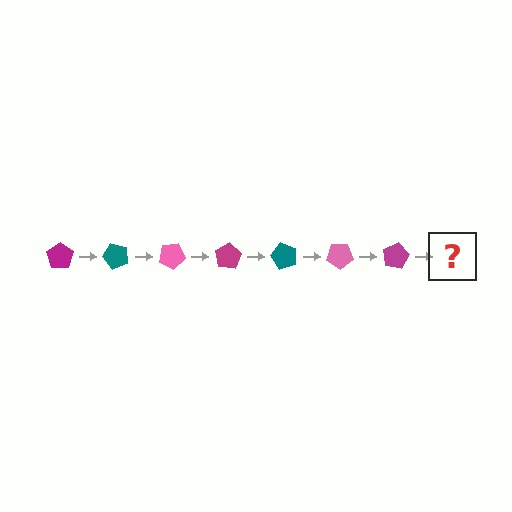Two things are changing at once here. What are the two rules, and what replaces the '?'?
The two rules are that it rotates 50 degrees each step and the color cycles through magenta, teal, and pink. The '?' should be a teal pentagon, rotated 350 degrees from the start.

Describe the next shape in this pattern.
It should be a teal pentagon, rotated 350 degrees from the start.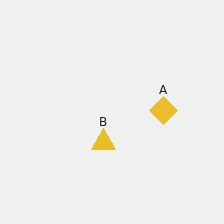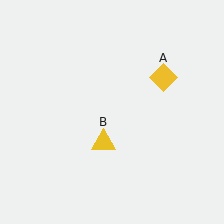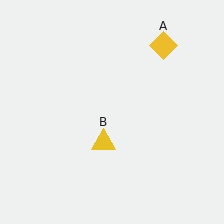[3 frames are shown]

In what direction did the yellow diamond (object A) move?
The yellow diamond (object A) moved up.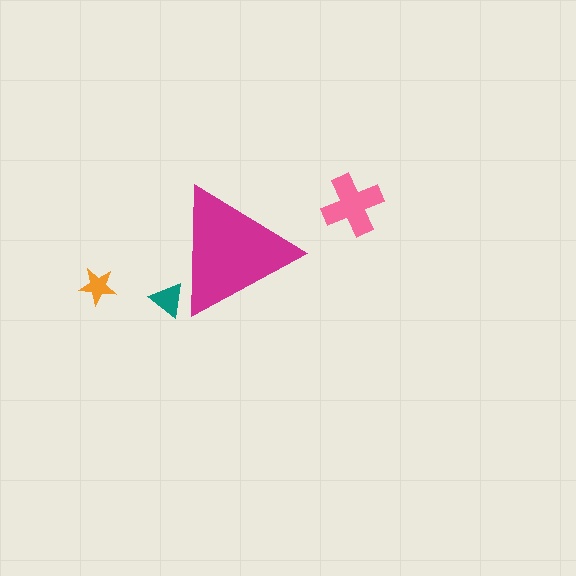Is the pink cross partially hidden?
No, the pink cross is fully visible.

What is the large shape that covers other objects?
A magenta triangle.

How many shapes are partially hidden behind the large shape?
1 shape is partially hidden.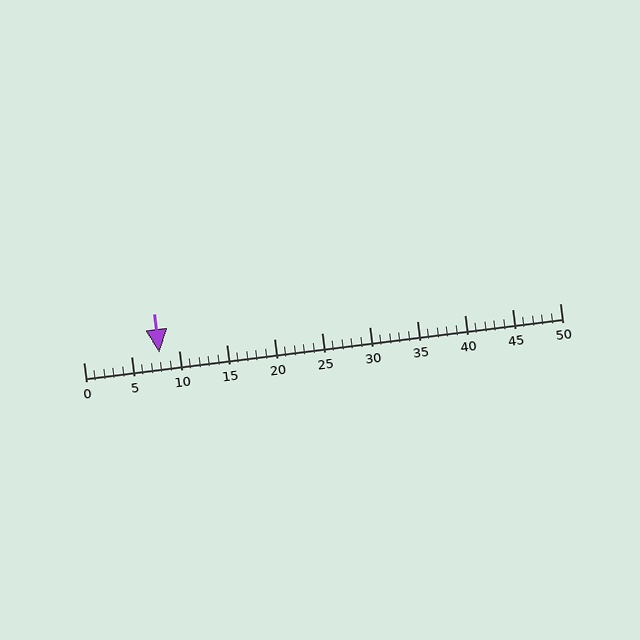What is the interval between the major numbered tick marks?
The major tick marks are spaced 5 units apart.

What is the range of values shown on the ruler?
The ruler shows values from 0 to 50.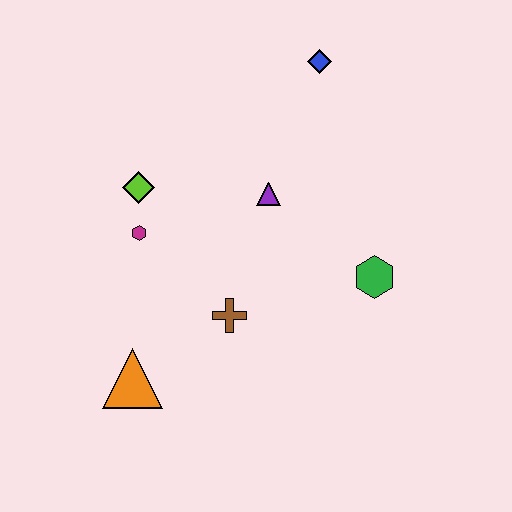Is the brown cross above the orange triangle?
Yes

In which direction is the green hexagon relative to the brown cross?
The green hexagon is to the right of the brown cross.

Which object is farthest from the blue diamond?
The orange triangle is farthest from the blue diamond.